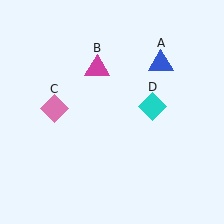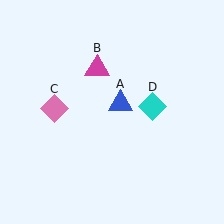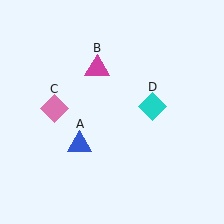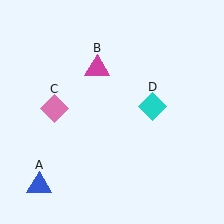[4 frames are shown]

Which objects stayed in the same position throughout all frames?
Magenta triangle (object B) and pink diamond (object C) and cyan diamond (object D) remained stationary.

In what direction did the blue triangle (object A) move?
The blue triangle (object A) moved down and to the left.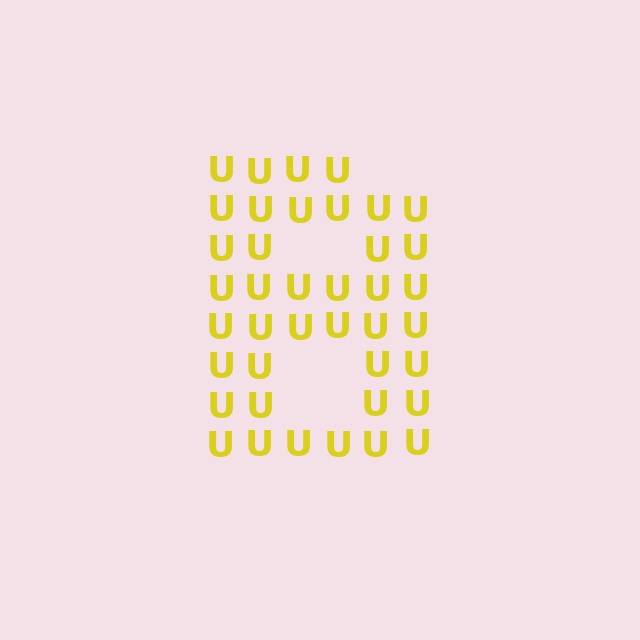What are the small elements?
The small elements are letter U's.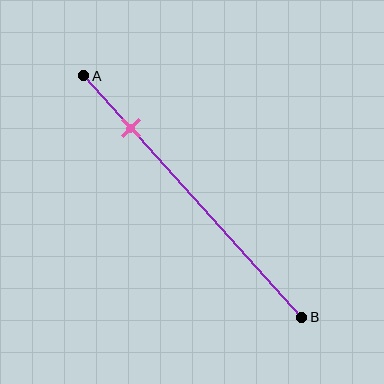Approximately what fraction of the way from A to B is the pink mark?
The pink mark is approximately 20% of the way from A to B.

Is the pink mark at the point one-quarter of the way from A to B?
No, the mark is at about 20% from A, not at the 25% one-quarter point.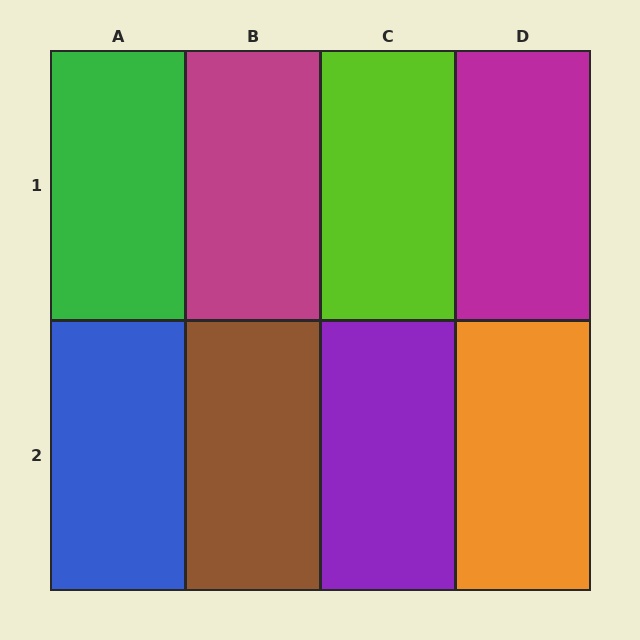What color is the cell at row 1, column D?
Magenta.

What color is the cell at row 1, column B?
Magenta.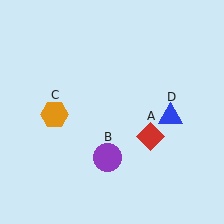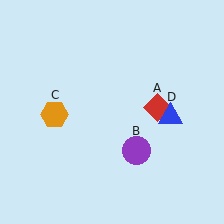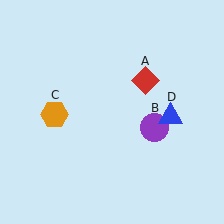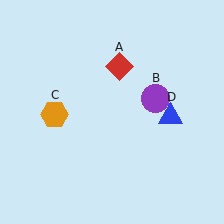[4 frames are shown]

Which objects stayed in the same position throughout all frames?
Orange hexagon (object C) and blue triangle (object D) remained stationary.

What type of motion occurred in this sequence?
The red diamond (object A), purple circle (object B) rotated counterclockwise around the center of the scene.